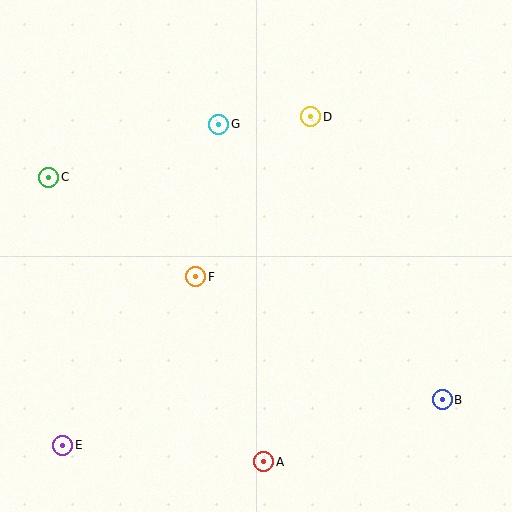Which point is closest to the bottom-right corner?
Point B is closest to the bottom-right corner.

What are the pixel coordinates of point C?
Point C is at (49, 177).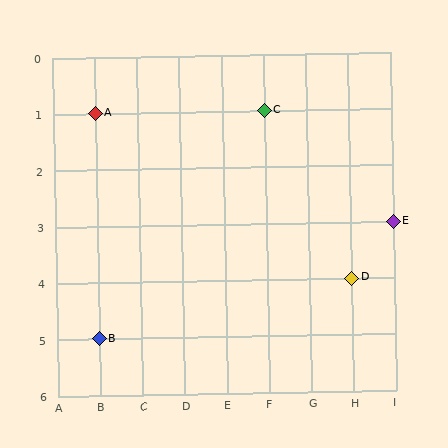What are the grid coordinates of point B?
Point B is at grid coordinates (B, 5).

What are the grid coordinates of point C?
Point C is at grid coordinates (F, 1).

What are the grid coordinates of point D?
Point D is at grid coordinates (H, 4).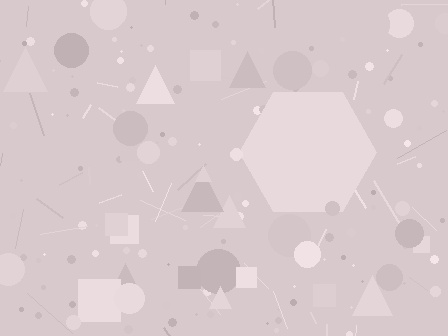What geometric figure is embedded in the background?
A hexagon is embedded in the background.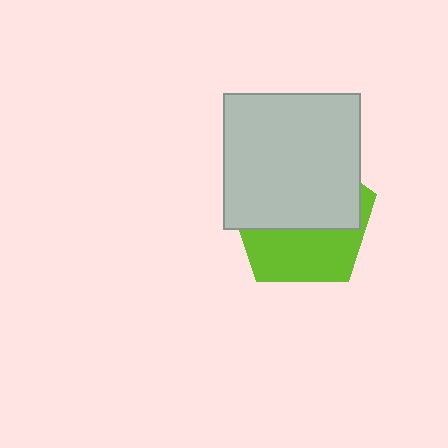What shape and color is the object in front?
The object in front is a light gray square.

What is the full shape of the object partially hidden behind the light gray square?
The partially hidden object is a lime pentagon.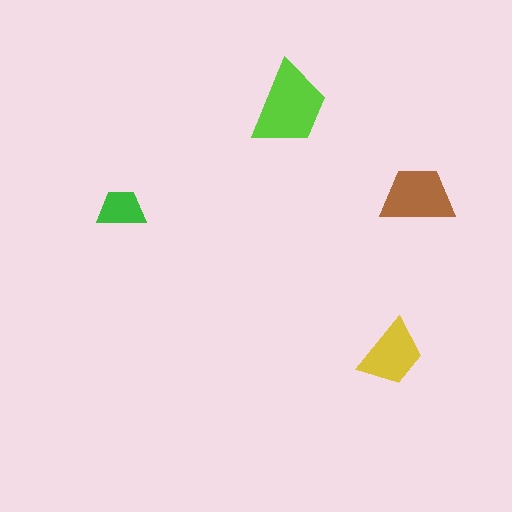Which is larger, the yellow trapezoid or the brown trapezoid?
The brown one.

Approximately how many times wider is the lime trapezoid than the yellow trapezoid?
About 1.5 times wider.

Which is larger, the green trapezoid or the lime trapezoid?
The lime one.